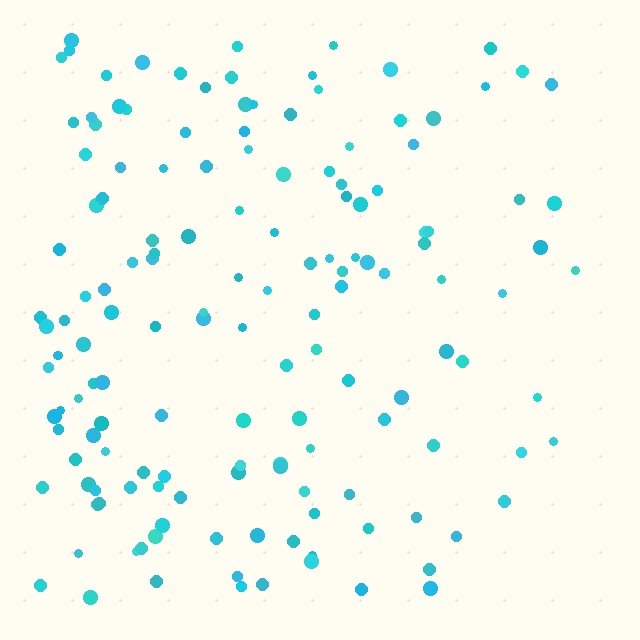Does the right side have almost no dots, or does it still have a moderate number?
Still a moderate number, just noticeably fewer than the left.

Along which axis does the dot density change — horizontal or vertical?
Horizontal.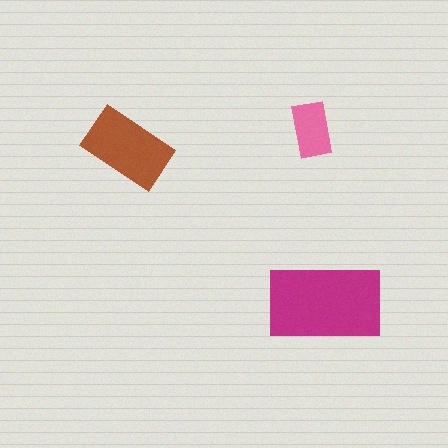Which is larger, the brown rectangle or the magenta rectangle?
The magenta one.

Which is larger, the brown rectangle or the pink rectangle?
The brown one.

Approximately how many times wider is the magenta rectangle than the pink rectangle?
About 2 times wider.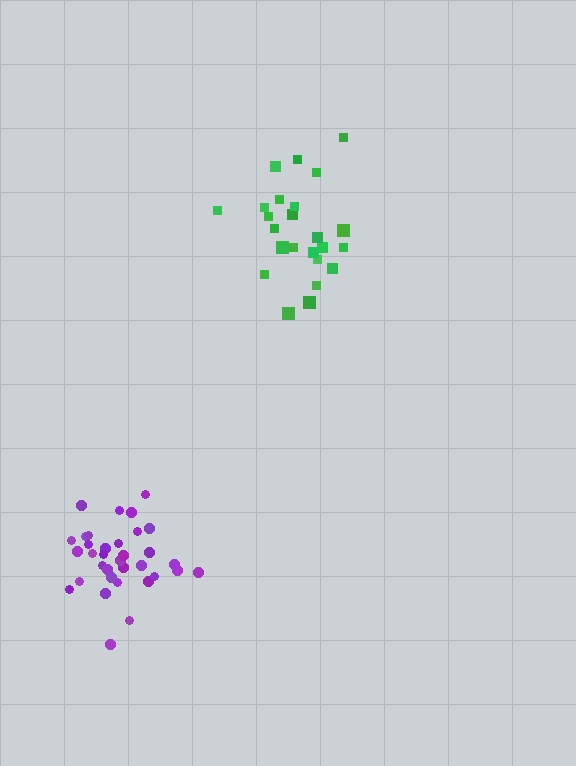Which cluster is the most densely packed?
Purple.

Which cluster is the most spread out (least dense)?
Green.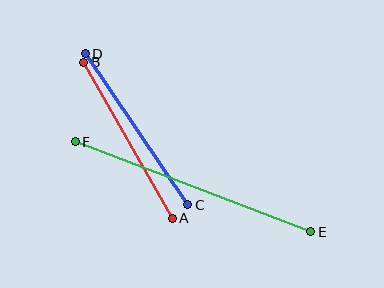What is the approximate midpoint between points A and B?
The midpoint is at approximately (128, 140) pixels.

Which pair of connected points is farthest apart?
Points E and F are farthest apart.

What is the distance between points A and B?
The distance is approximately 179 pixels.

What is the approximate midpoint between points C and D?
The midpoint is at approximately (137, 129) pixels.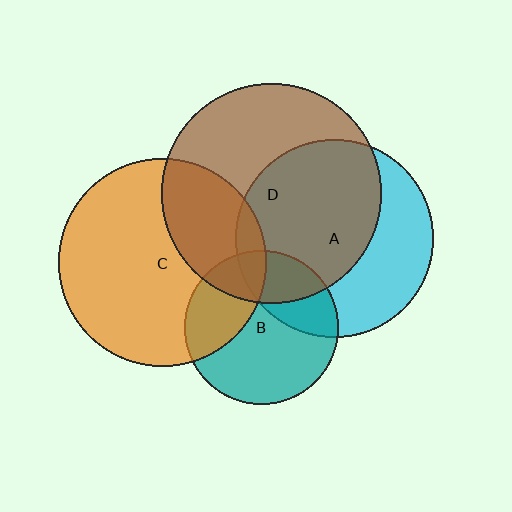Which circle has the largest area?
Circle D (brown).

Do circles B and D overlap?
Yes.